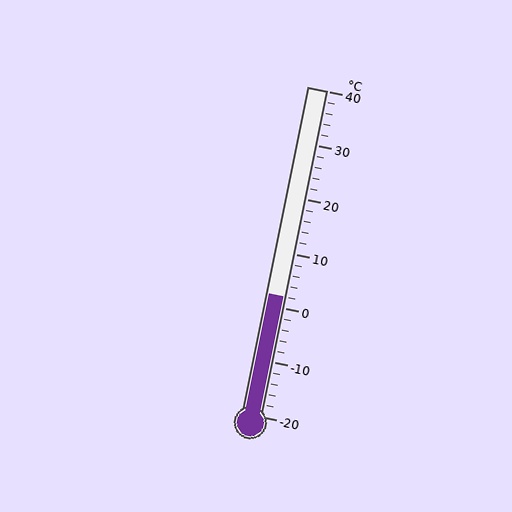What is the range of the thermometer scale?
The thermometer scale ranges from -20°C to 40°C.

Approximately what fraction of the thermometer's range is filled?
The thermometer is filled to approximately 35% of its range.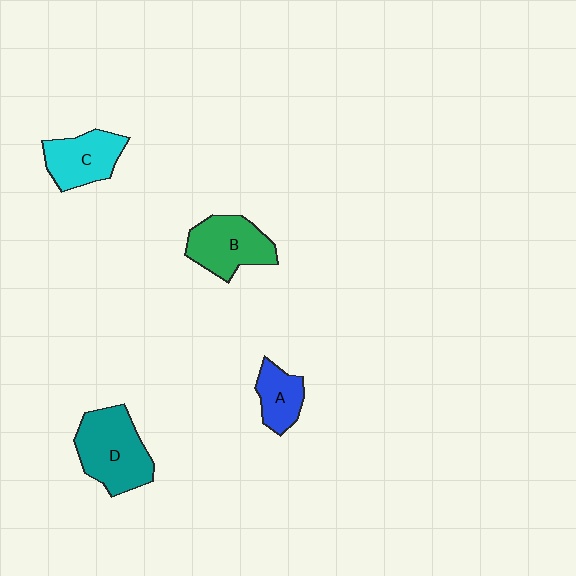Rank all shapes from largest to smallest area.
From largest to smallest: D (teal), B (green), C (cyan), A (blue).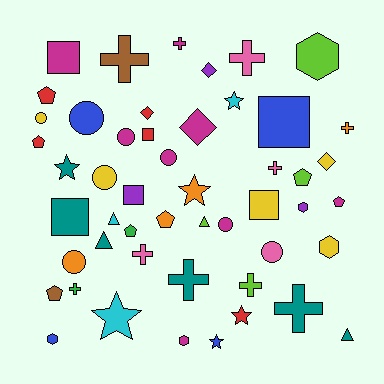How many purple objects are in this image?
There are 3 purple objects.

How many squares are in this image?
There are 6 squares.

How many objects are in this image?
There are 50 objects.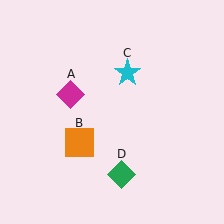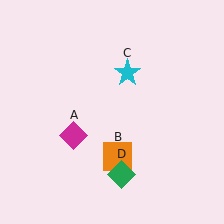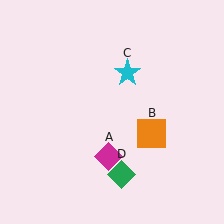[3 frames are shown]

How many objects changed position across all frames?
2 objects changed position: magenta diamond (object A), orange square (object B).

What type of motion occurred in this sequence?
The magenta diamond (object A), orange square (object B) rotated counterclockwise around the center of the scene.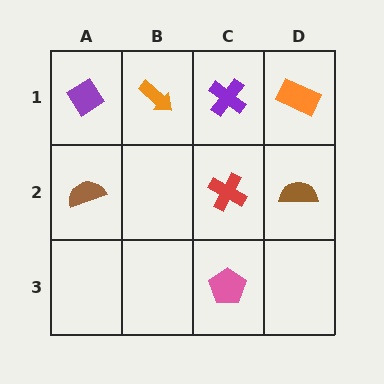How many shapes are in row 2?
3 shapes.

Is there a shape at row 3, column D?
No, that cell is empty.